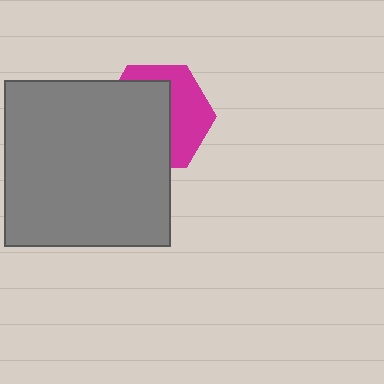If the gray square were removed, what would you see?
You would see the complete magenta hexagon.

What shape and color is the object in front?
The object in front is a gray square.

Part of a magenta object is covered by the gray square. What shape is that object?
It is a hexagon.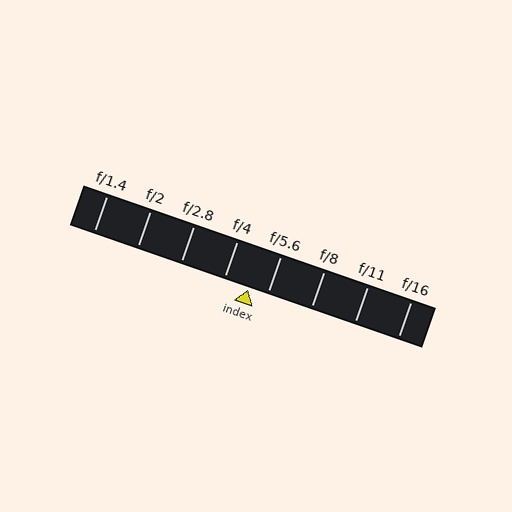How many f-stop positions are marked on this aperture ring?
There are 8 f-stop positions marked.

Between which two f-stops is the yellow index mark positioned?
The index mark is between f/4 and f/5.6.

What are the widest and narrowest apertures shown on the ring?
The widest aperture shown is f/1.4 and the narrowest is f/16.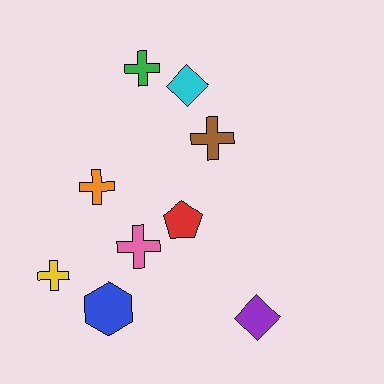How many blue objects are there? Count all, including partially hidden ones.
There is 1 blue object.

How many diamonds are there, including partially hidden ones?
There are 2 diamonds.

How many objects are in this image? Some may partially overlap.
There are 9 objects.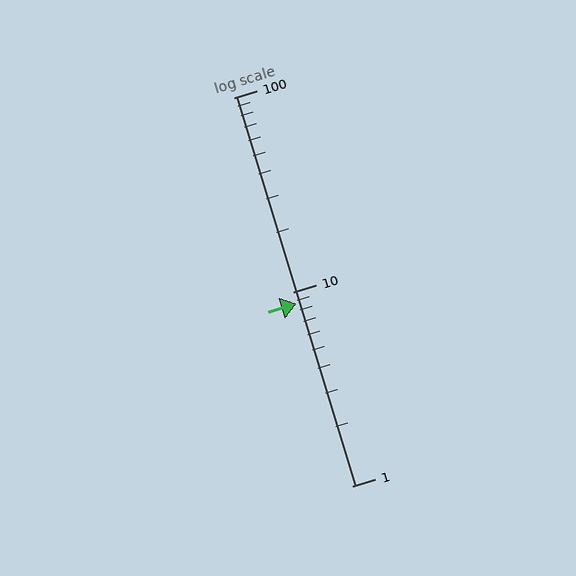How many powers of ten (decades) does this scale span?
The scale spans 2 decades, from 1 to 100.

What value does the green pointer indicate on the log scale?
The pointer indicates approximately 8.7.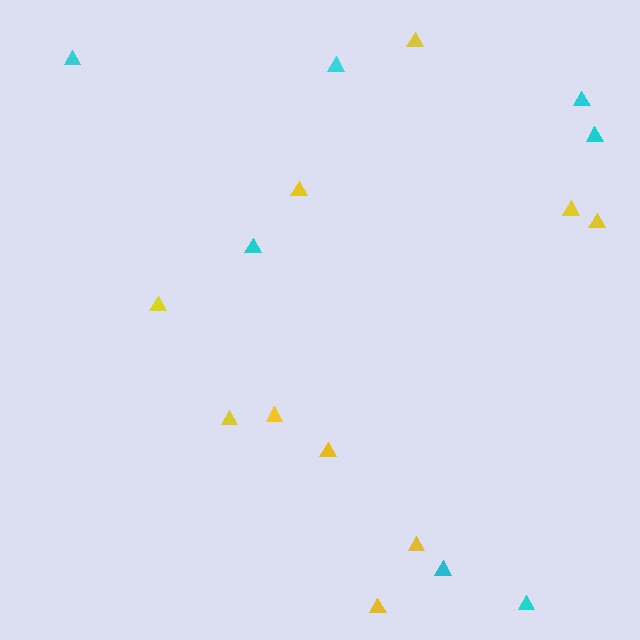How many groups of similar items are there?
There are 2 groups: one group of yellow triangles (10) and one group of cyan triangles (7).